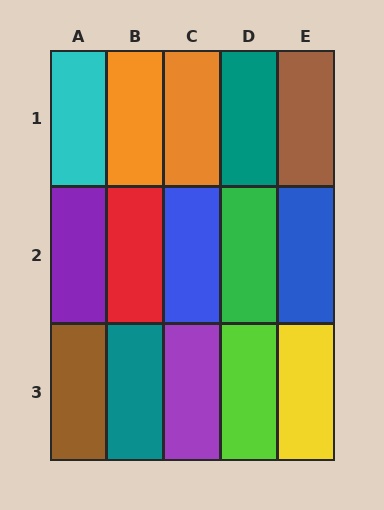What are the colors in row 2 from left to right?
Purple, red, blue, green, blue.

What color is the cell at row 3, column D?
Lime.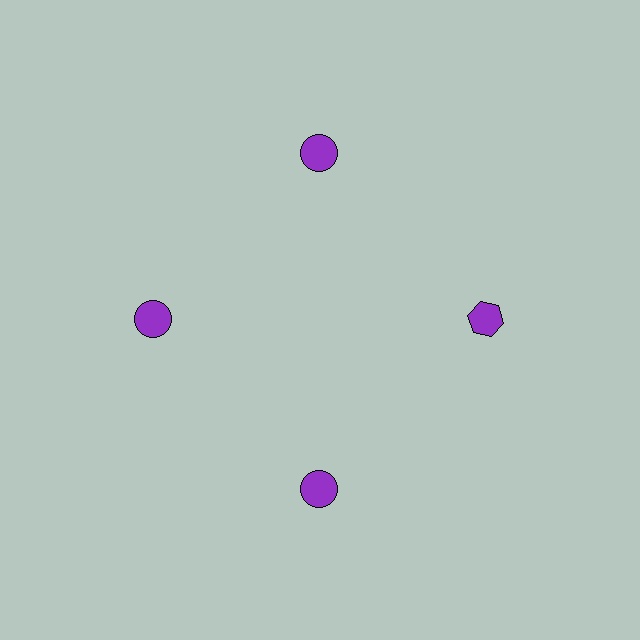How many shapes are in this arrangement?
There are 4 shapes arranged in a ring pattern.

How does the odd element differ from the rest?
It has a different shape: hexagon instead of circle.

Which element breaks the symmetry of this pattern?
The purple hexagon at roughly the 3 o'clock position breaks the symmetry. All other shapes are purple circles.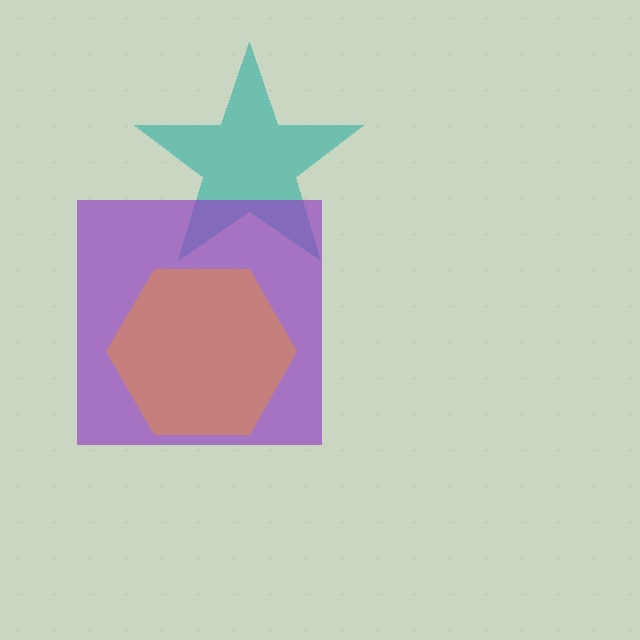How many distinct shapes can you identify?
There are 3 distinct shapes: a teal star, a purple square, an orange hexagon.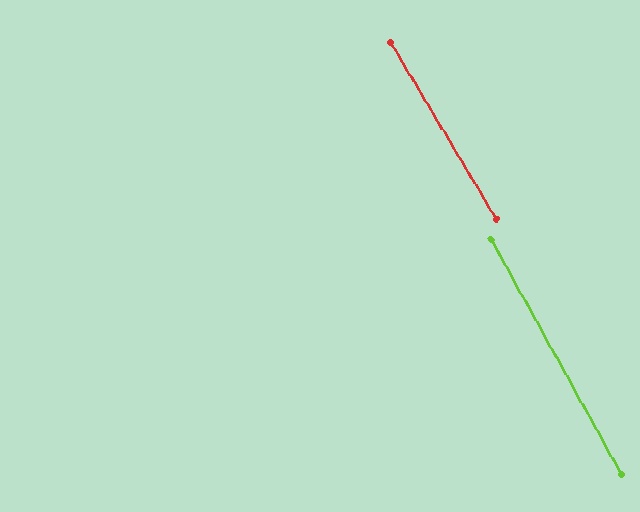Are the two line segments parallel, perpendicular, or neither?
Parallel — their directions differ by only 1.9°.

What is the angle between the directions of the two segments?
Approximately 2 degrees.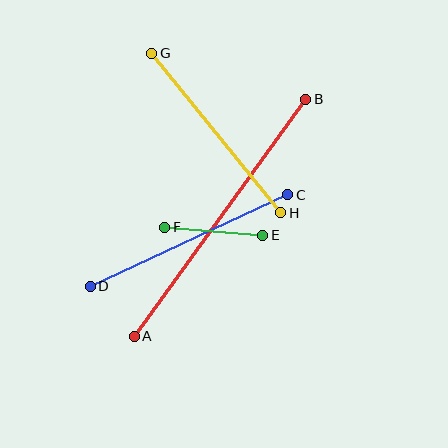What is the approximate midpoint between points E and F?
The midpoint is at approximately (214, 231) pixels.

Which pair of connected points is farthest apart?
Points A and B are farthest apart.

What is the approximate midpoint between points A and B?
The midpoint is at approximately (220, 218) pixels.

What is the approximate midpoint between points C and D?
The midpoint is at approximately (189, 241) pixels.